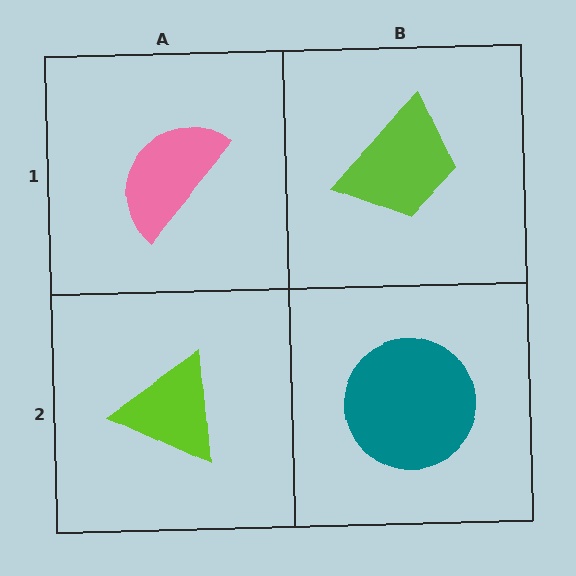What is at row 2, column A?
A lime triangle.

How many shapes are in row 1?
2 shapes.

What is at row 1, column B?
A lime trapezoid.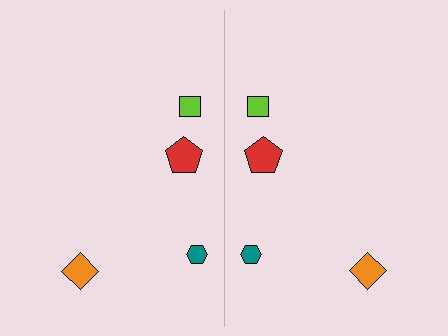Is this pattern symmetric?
Yes, this pattern has bilateral (reflection) symmetry.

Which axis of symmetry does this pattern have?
The pattern has a vertical axis of symmetry running through the center of the image.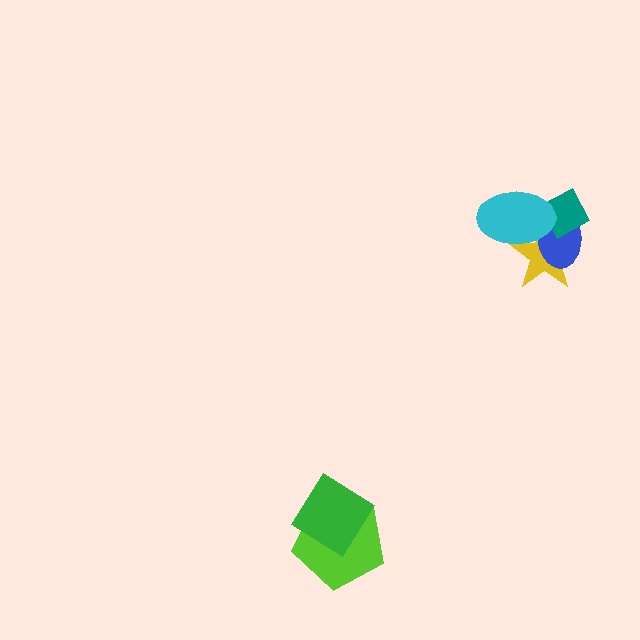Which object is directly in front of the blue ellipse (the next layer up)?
The teal diamond is directly in front of the blue ellipse.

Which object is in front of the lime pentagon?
The green diamond is in front of the lime pentagon.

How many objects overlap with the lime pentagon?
1 object overlaps with the lime pentagon.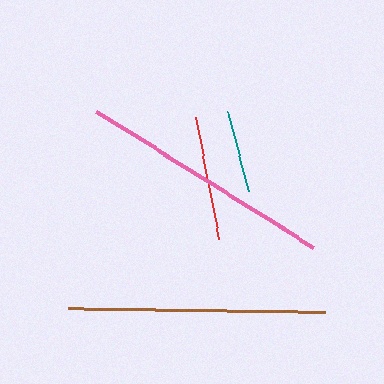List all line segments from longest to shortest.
From longest to shortest: pink, brown, red, teal.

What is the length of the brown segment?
The brown segment is approximately 256 pixels long.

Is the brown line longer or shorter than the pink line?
The pink line is longer than the brown line.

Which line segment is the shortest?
The teal line is the shortest at approximately 82 pixels.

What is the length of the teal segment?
The teal segment is approximately 82 pixels long.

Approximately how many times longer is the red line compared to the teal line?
The red line is approximately 1.5 times the length of the teal line.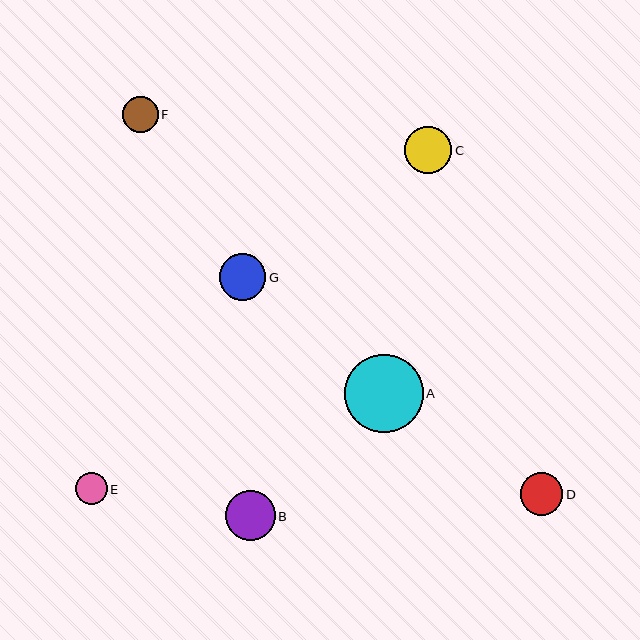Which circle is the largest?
Circle A is the largest with a size of approximately 78 pixels.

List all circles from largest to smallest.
From largest to smallest: A, B, C, G, D, F, E.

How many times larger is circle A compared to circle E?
Circle A is approximately 2.5 times the size of circle E.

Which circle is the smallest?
Circle E is the smallest with a size of approximately 32 pixels.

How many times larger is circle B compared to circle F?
Circle B is approximately 1.4 times the size of circle F.